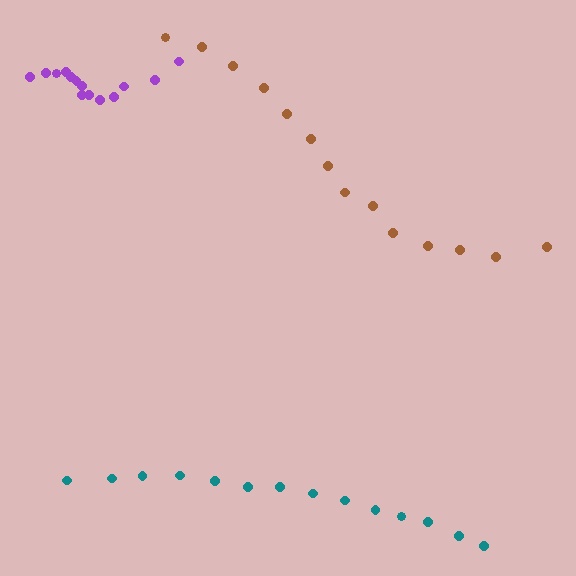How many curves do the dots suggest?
There are 3 distinct paths.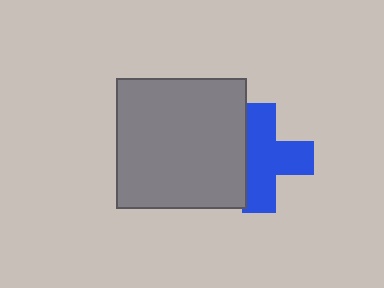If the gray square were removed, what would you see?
You would see the complete blue cross.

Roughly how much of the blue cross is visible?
Most of it is visible (roughly 70%).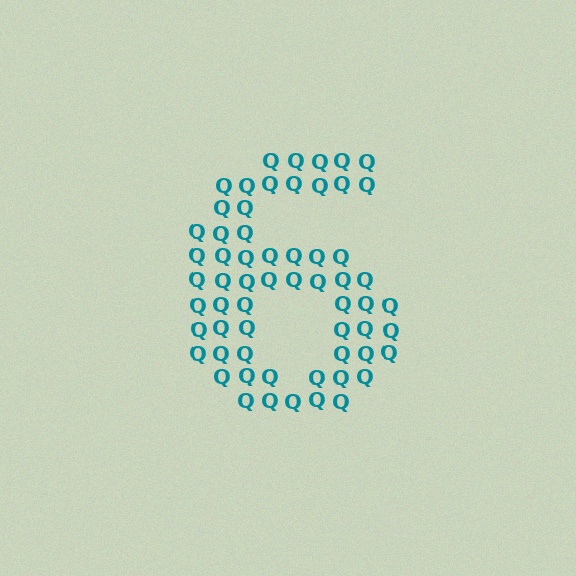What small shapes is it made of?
It is made of small letter Q's.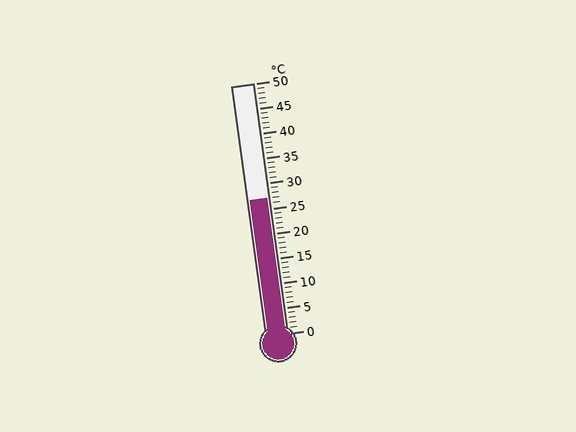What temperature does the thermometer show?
The thermometer shows approximately 27°C.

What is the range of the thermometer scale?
The thermometer scale ranges from 0°C to 50°C.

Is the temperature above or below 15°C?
The temperature is above 15°C.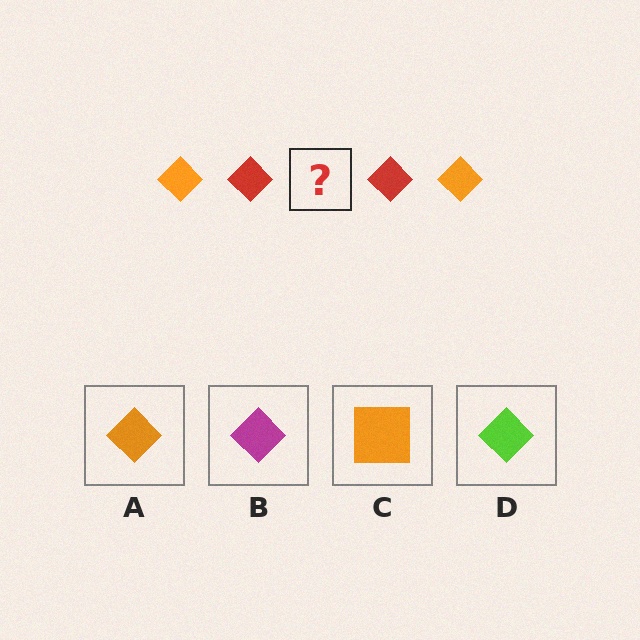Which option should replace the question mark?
Option A.